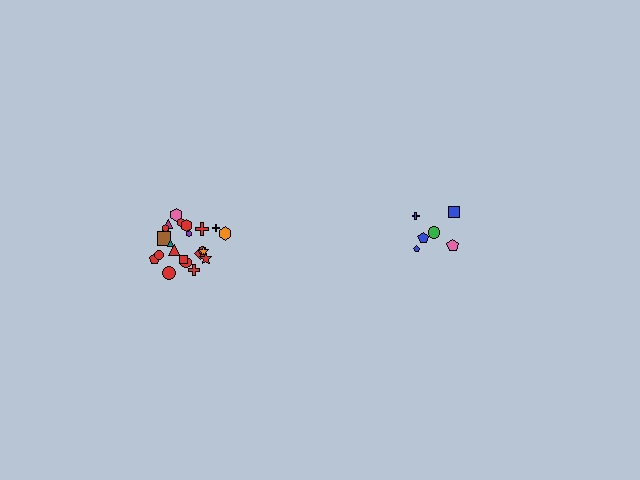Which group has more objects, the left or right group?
The left group.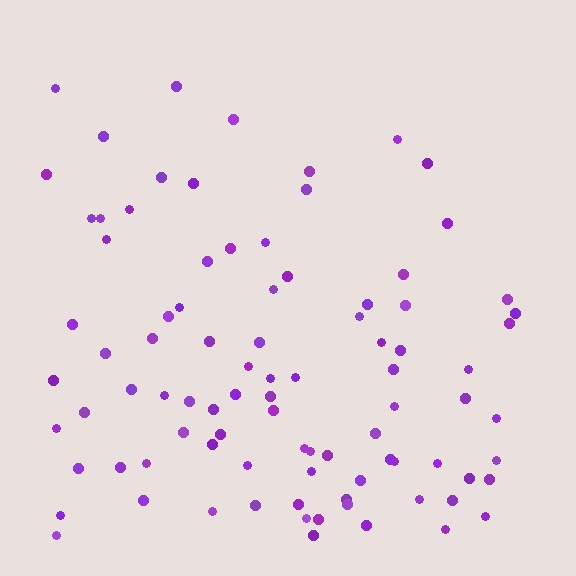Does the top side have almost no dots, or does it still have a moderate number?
Still a moderate number, just noticeably fewer than the bottom.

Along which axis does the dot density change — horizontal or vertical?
Vertical.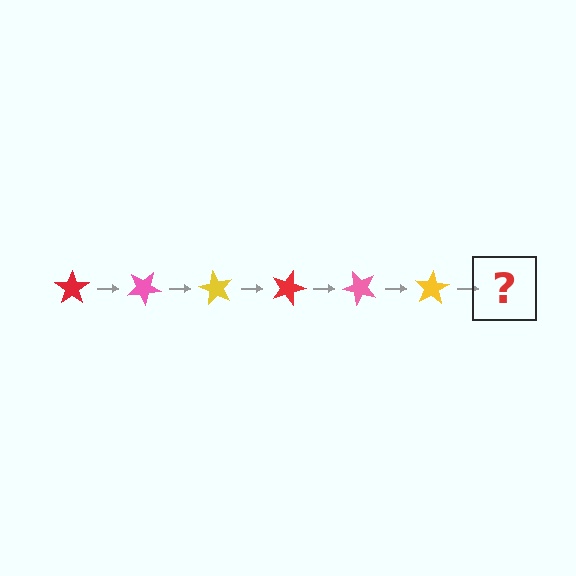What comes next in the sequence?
The next element should be a red star, rotated 180 degrees from the start.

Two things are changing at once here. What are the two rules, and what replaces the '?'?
The two rules are that it rotates 30 degrees each step and the color cycles through red, pink, and yellow. The '?' should be a red star, rotated 180 degrees from the start.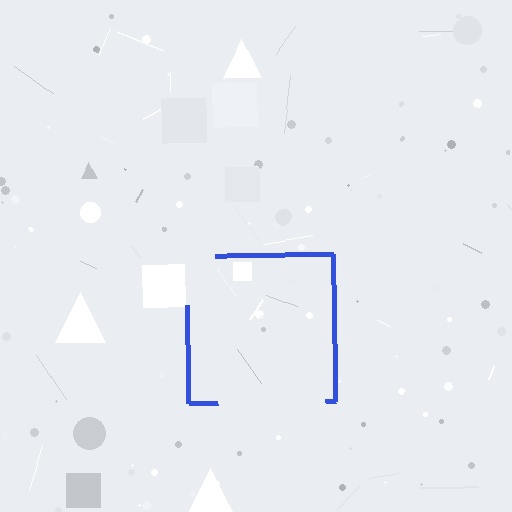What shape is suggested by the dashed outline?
The dashed outline suggests a square.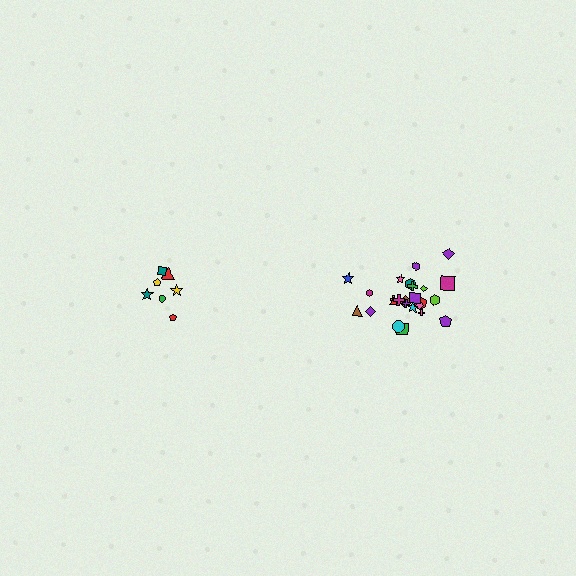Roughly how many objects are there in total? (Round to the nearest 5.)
Roughly 30 objects in total.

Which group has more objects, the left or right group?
The right group.